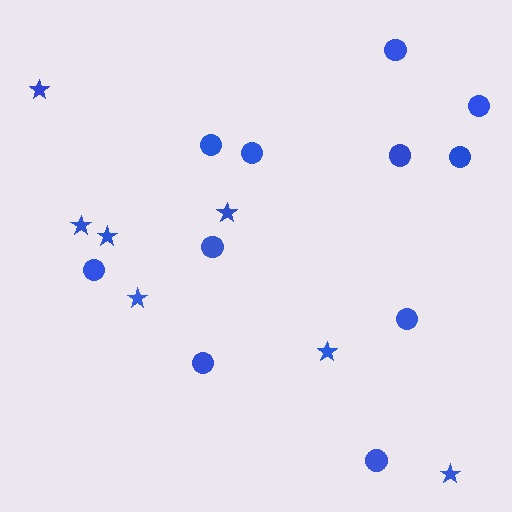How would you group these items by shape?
There are 2 groups: one group of stars (7) and one group of circles (11).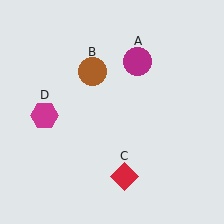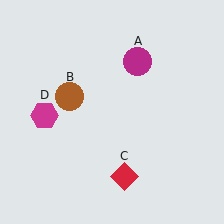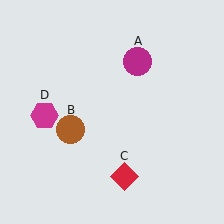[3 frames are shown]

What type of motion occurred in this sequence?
The brown circle (object B) rotated counterclockwise around the center of the scene.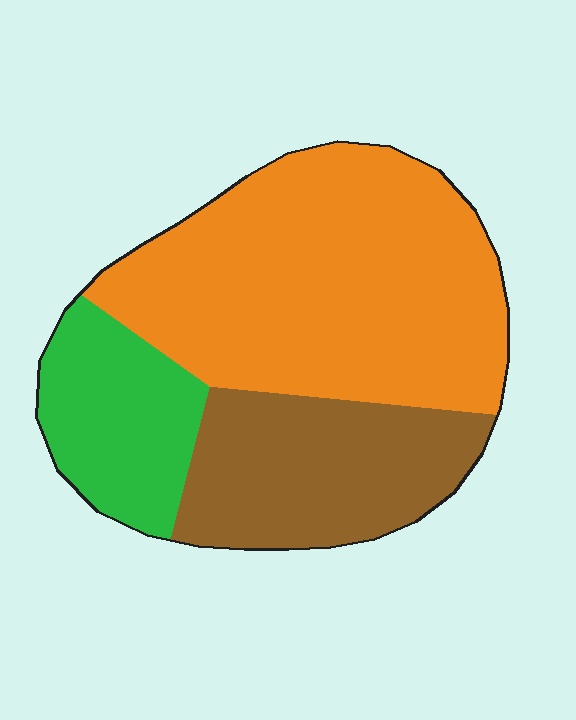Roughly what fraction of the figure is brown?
Brown takes up between a quarter and a half of the figure.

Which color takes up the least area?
Green, at roughly 20%.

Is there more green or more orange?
Orange.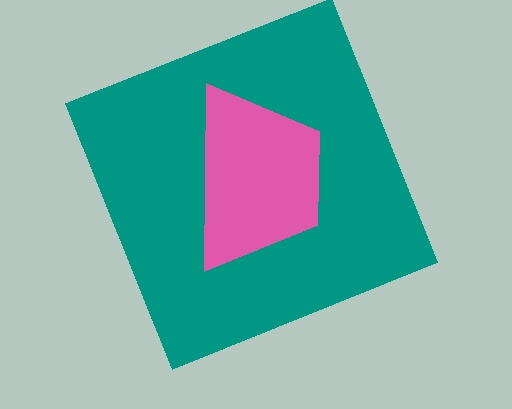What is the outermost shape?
The teal square.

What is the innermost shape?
The pink trapezoid.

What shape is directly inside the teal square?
The pink trapezoid.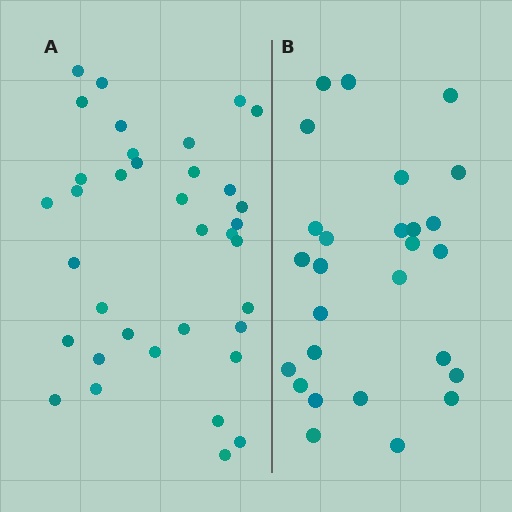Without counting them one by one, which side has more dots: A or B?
Region A (the left region) has more dots.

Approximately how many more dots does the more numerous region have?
Region A has roughly 8 or so more dots than region B.